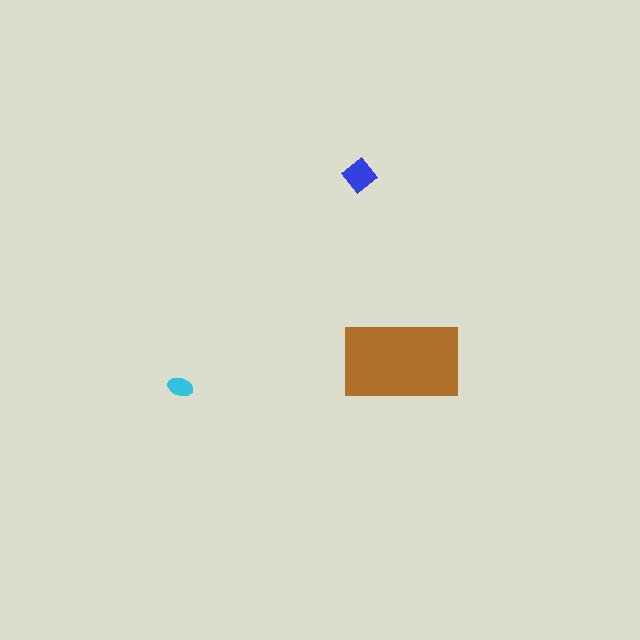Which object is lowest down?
The cyan ellipse is bottommost.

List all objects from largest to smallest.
The brown rectangle, the blue diamond, the cyan ellipse.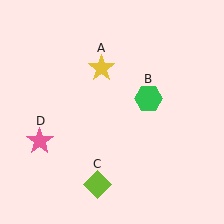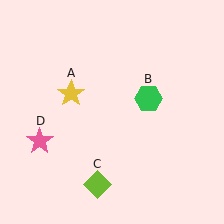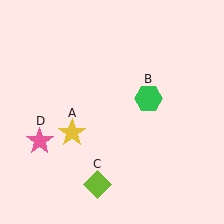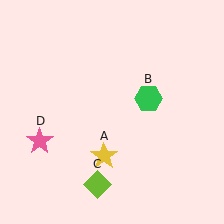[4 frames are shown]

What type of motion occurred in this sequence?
The yellow star (object A) rotated counterclockwise around the center of the scene.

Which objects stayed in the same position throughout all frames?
Green hexagon (object B) and lime diamond (object C) and pink star (object D) remained stationary.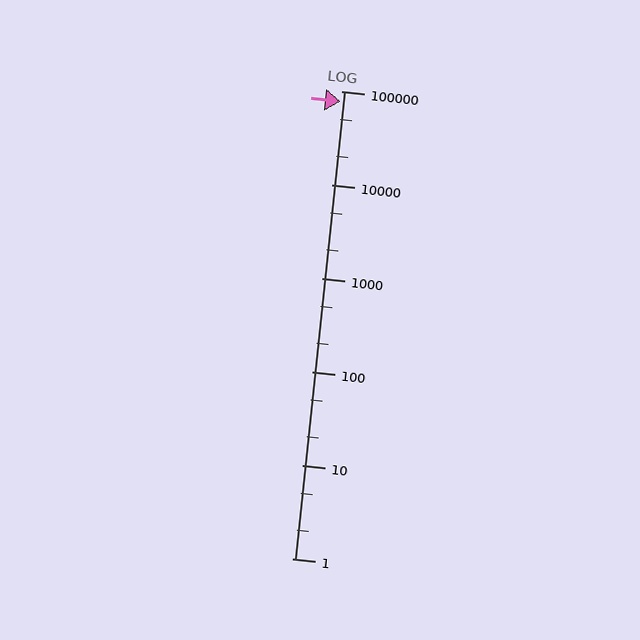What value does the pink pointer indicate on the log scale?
The pointer indicates approximately 78000.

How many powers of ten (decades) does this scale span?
The scale spans 5 decades, from 1 to 100000.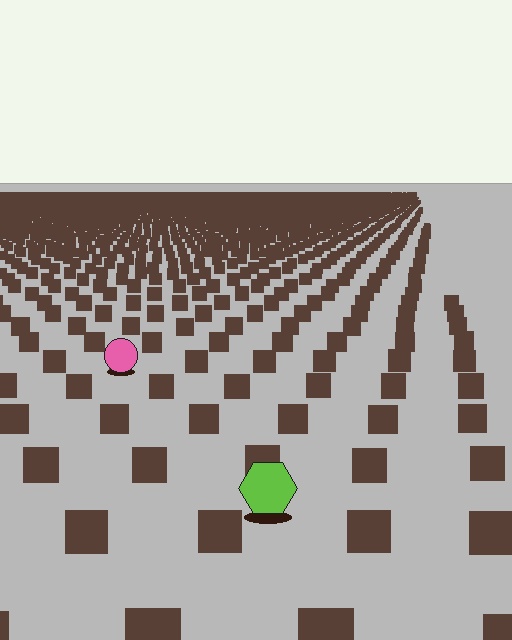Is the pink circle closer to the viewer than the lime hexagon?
No. The lime hexagon is closer — you can tell from the texture gradient: the ground texture is coarser near it.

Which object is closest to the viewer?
The lime hexagon is closest. The texture marks near it are larger and more spread out.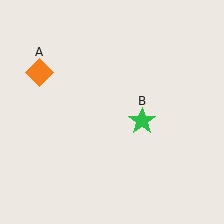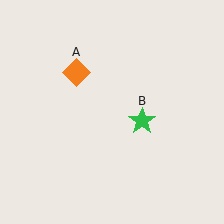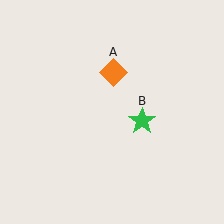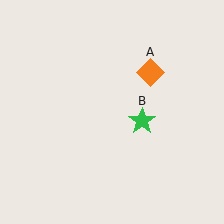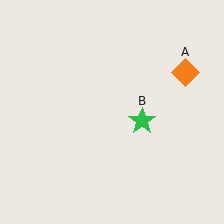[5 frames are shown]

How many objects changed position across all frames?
1 object changed position: orange diamond (object A).